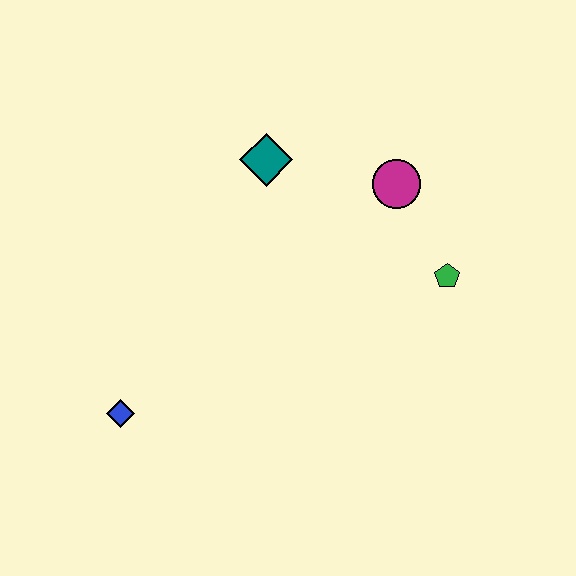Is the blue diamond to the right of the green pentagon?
No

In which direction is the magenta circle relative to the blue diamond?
The magenta circle is to the right of the blue diamond.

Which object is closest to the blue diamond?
The teal diamond is closest to the blue diamond.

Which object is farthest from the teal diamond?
The blue diamond is farthest from the teal diamond.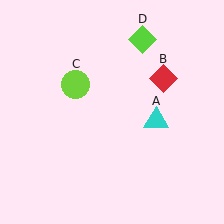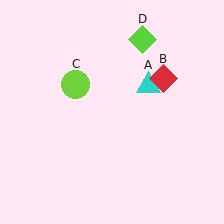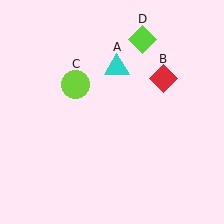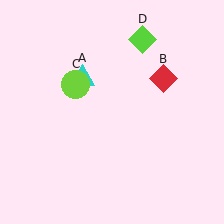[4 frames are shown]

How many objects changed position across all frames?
1 object changed position: cyan triangle (object A).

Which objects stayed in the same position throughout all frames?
Red diamond (object B) and lime circle (object C) and lime diamond (object D) remained stationary.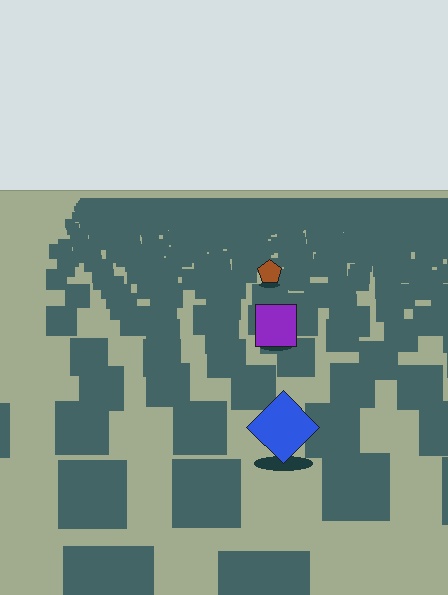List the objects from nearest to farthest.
From nearest to farthest: the blue diamond, the purple square, the brown pentagon.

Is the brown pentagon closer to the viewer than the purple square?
No. The purple square is closer — you can tell from the texture gradient: the ground texture is coarser near it.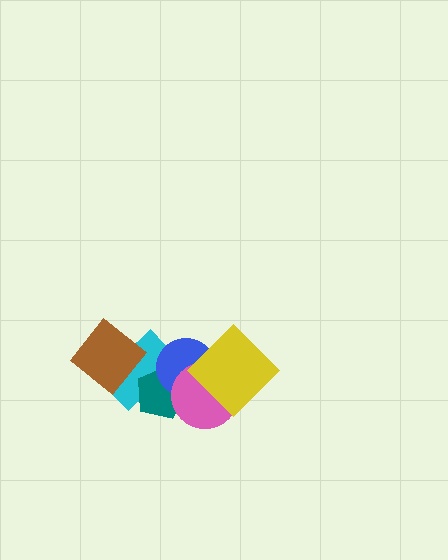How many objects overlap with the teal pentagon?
3 objects overlap with the teal pentagon.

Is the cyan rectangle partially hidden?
Yes, it is partially covered by another shape.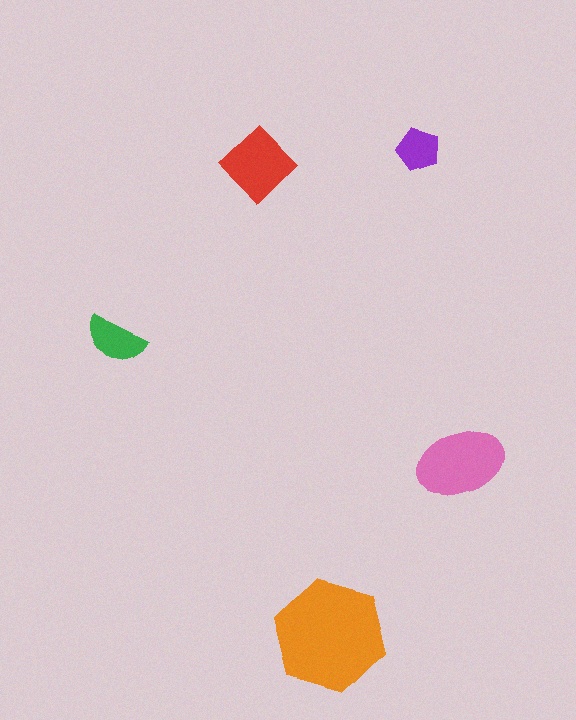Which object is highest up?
The purple pentagon is topmost.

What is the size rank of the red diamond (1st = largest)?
3rd.